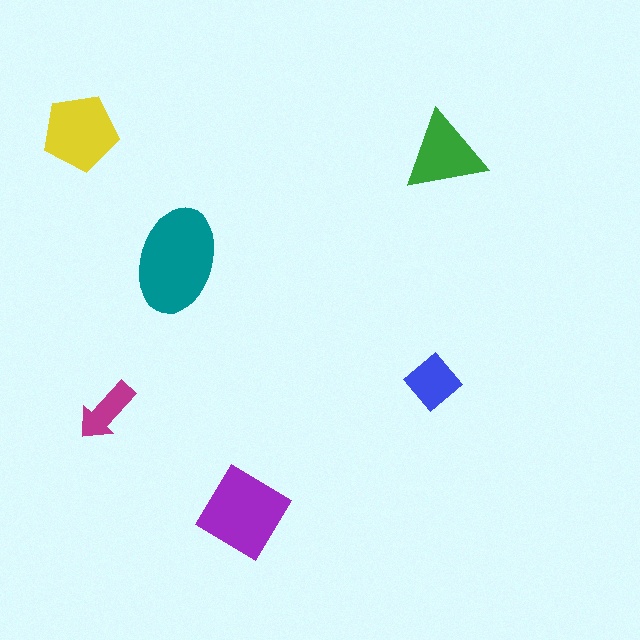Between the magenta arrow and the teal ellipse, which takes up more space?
The teal ellipse.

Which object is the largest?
The teal ellipse.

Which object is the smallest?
The magenta arrow.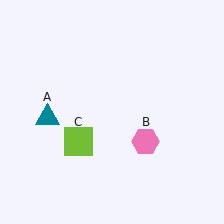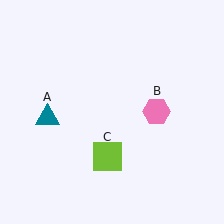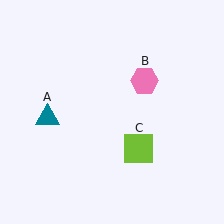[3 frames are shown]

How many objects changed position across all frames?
2 objects changed position: pink hexagon (object B), lime square (object C).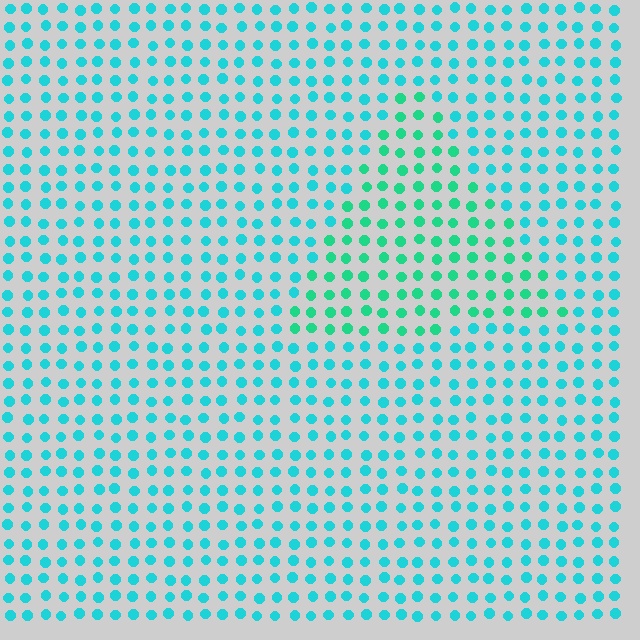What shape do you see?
I see a triangle.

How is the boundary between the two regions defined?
The boundary is defined purely by a slight shift in hue (about 28 degrees). Spacing, size, and orientation are identical on both sides.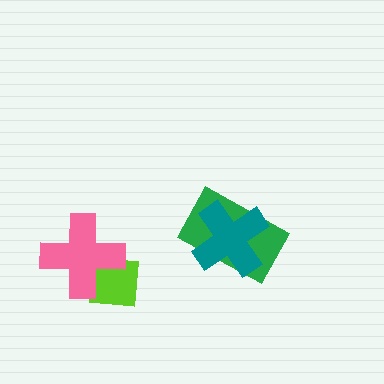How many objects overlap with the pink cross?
1 object overlaps with the pink cross.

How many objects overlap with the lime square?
1 object overlaps with the lime square.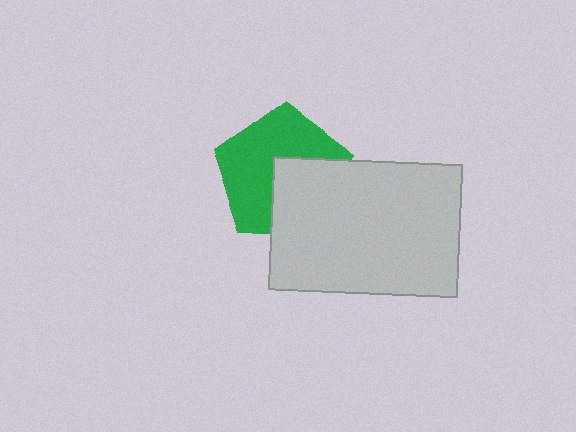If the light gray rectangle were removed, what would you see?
You would see the complete green pentagon.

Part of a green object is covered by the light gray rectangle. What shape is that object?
It is a pentagon.